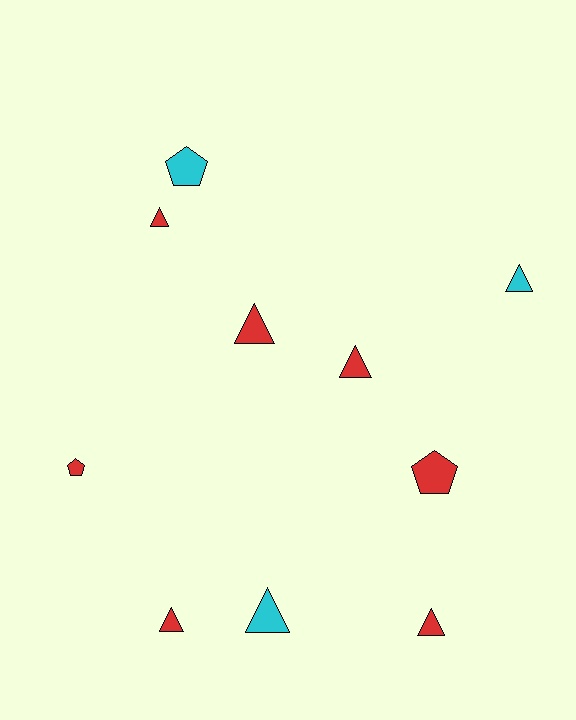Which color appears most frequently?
Red, with 7 objects.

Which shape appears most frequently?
Triangle, with 7 objects.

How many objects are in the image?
There are 10 objects.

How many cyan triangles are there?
There are 2 cyan triangles.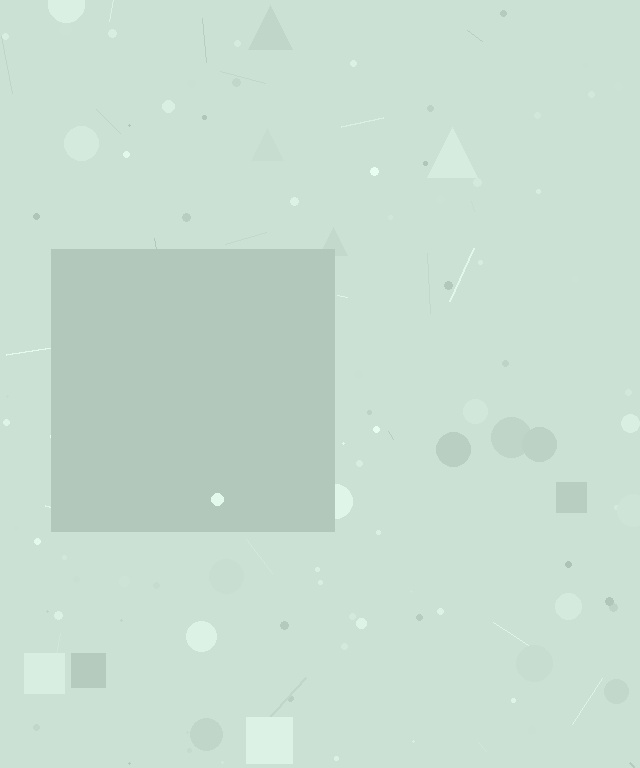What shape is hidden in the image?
A square is hidden in the image.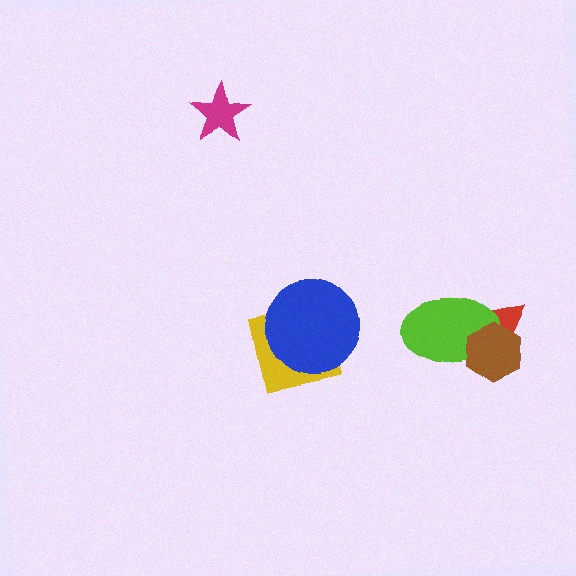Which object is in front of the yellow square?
The blue circle is in front of the yellow square.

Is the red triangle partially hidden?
Yes, it is partially covered by another shape.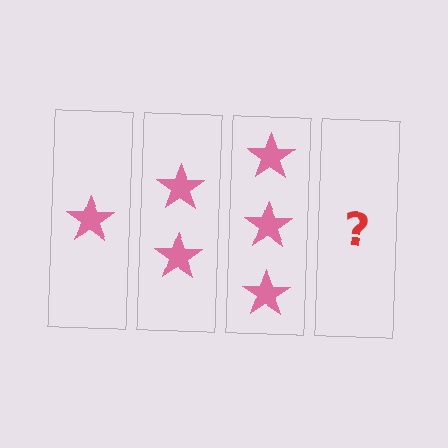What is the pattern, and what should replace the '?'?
The pattern is that each step adds one more star. The '?' should be 4 stars.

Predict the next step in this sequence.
The next step is 4 stars.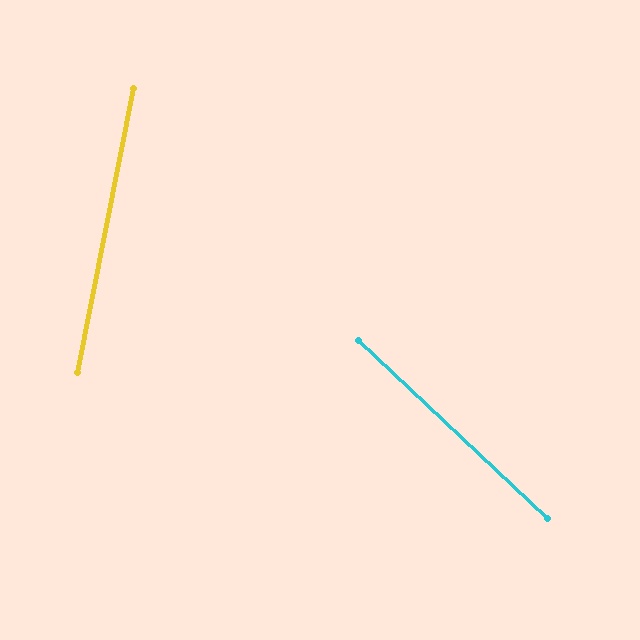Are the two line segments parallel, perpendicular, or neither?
Neither parallel nor perpendicular — they differ by about 58°.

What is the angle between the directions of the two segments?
Approximately 58 degrees.